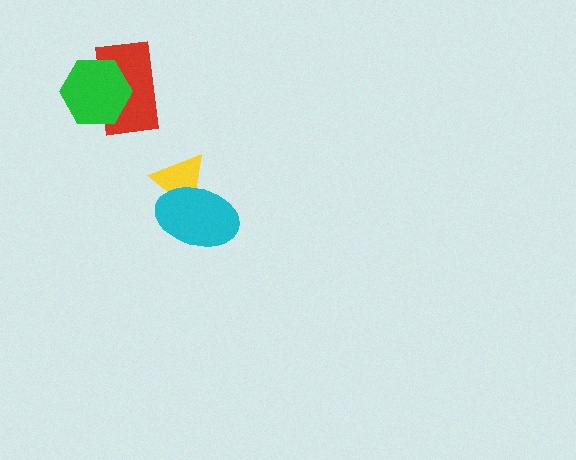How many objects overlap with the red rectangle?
1 object overlaps with the red rectangle.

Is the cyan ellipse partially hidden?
No, no other shape covers it.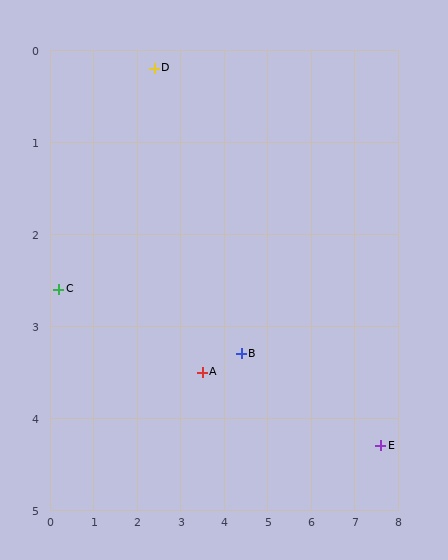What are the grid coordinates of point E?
Point E is at approximately (7.6, 4.3).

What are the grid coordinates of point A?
Point A is at approximately (3.5, 3.5).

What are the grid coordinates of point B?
Point B is at approximately (4.4, 3.3).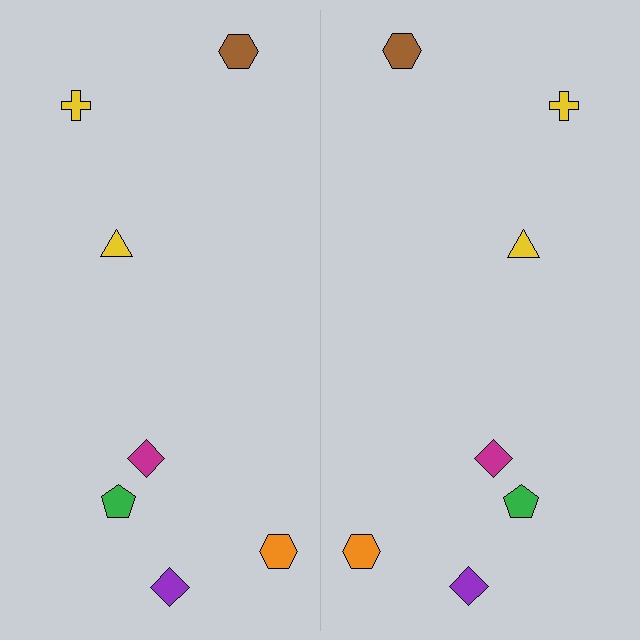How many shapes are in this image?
There are 14 shapes in this image.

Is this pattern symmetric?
Yes, this pattern has bilateral (reflection) symmetry.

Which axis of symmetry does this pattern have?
The pattern has a vertical axis of symmetry running through the center of the image.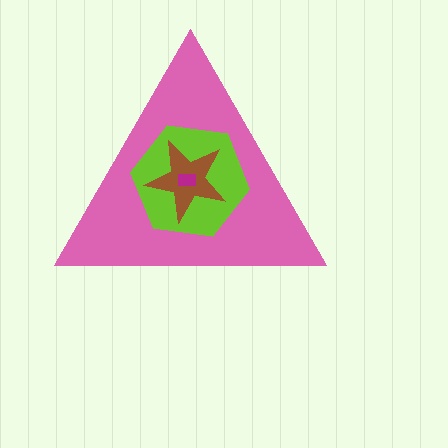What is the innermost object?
The magenta rectangle.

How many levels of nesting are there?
4.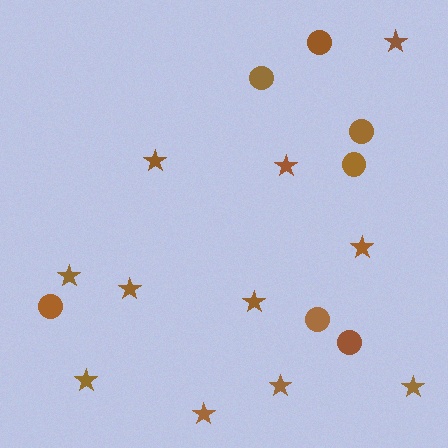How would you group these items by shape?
There are 2 groups: one group of stars (11) and one group of circles (7).